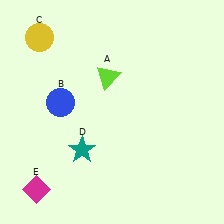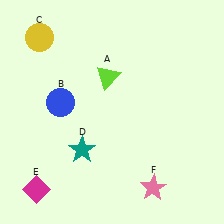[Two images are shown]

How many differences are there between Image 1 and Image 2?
There is 1 difference between the two images.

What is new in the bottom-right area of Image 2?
A pink star (F) was added in the bottom-right area of Image 2.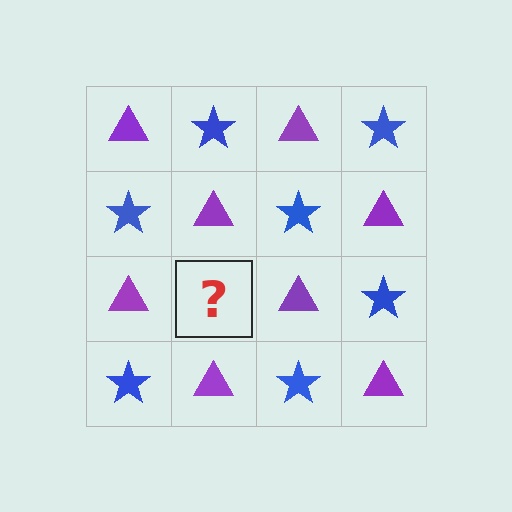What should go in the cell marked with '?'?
The missing cell should contain a blue star.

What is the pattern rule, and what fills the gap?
The rule is that it alternates purple triangle and blue star in a checkerboard pattern. The gap should be filled with a blue star.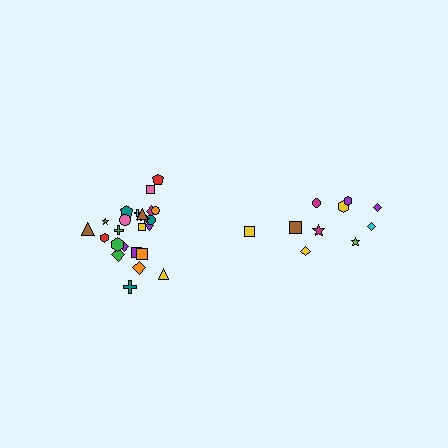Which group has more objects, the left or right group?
The left group.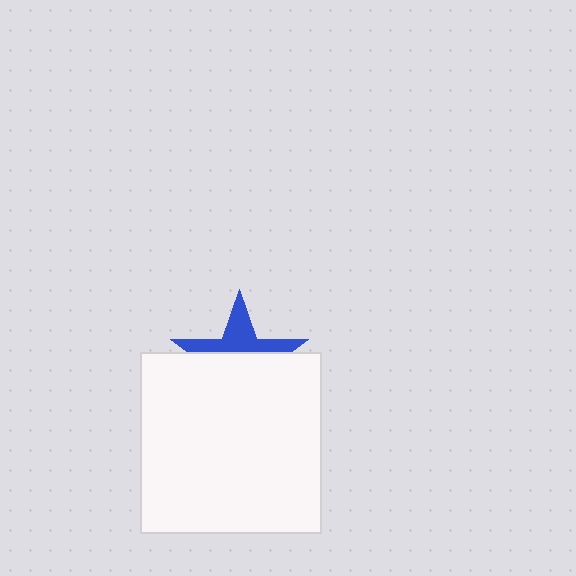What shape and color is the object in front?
The object in front is a white square.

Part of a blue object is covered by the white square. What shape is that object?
It is a star.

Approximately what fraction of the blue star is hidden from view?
Roughly 62% of the blue star is hidden behind the white square.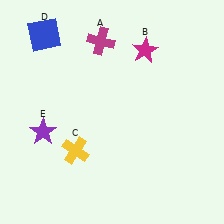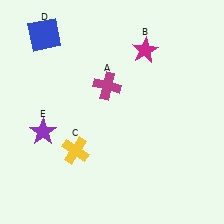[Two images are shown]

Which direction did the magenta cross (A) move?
The magenta cross (A) moved down.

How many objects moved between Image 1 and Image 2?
1 object moved between the two images.